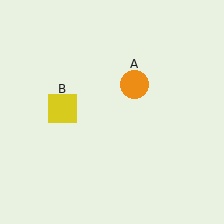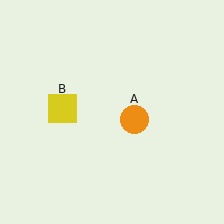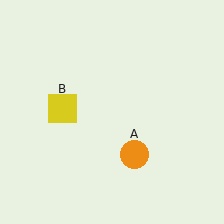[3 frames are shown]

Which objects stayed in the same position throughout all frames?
Yellow square (object B) remained stationary.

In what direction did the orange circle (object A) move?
The orange circle (object A) moved down.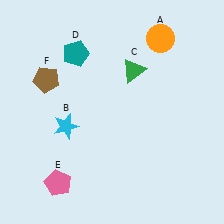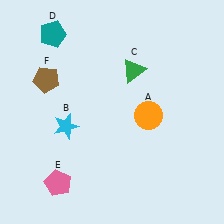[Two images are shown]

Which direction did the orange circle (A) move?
The orange circle (A) moved down.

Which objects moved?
The objects that moved are: the orange circle (A), the teal pentagon (D).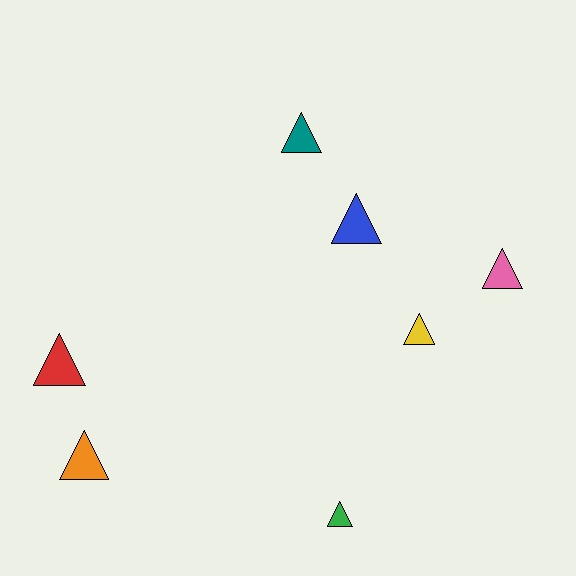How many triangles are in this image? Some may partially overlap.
There are 7 triangles.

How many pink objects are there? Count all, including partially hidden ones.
There is 1 pink object.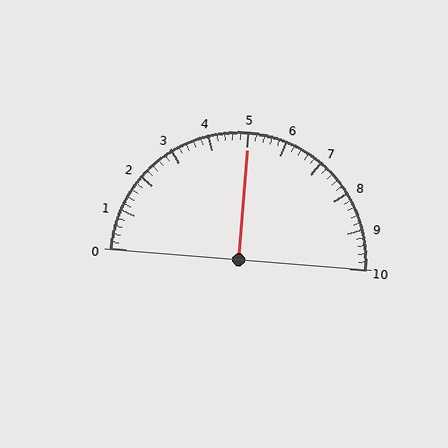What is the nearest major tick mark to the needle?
The nearest major tick mark is 5.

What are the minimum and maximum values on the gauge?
The gauge ranges from 0 to 10.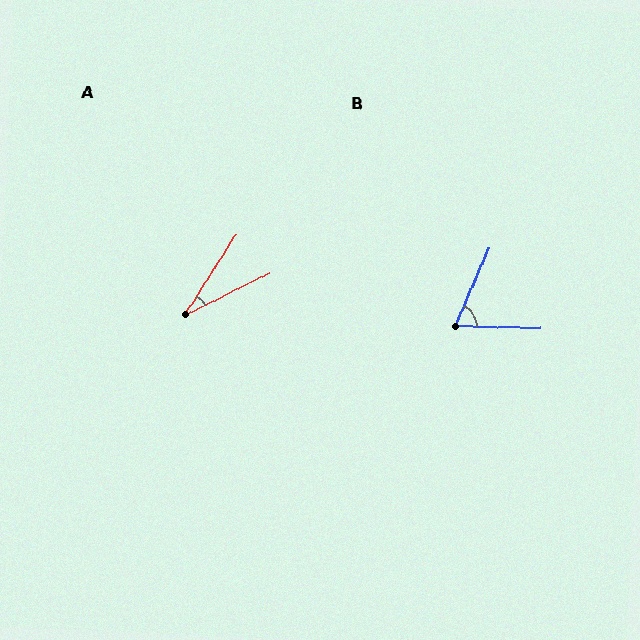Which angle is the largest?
B, at approximately 68 degrees.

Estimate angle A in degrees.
Approximately 31 degrees.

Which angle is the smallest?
A, at approximately 31 degrees.